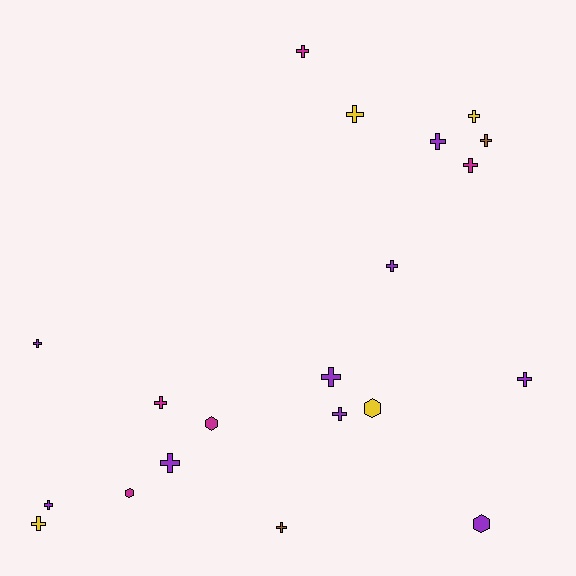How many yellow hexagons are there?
There is 1 yellow hexagon.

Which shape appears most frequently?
Cross, with 16 objects.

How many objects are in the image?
There are 20 objects.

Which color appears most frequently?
Purple, with 9 objects.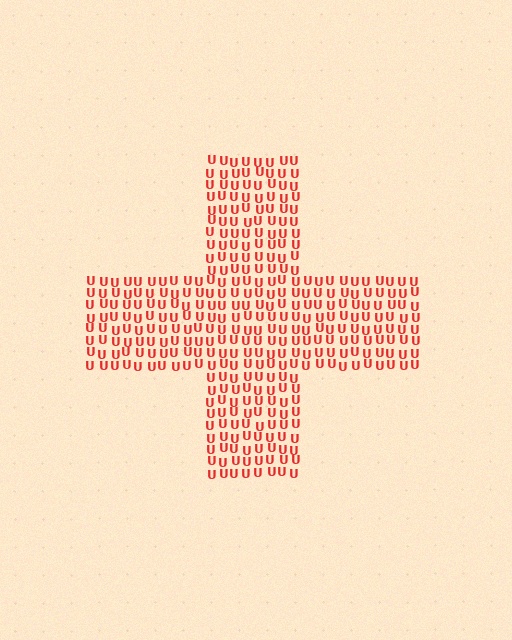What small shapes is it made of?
It is made of small letter U's.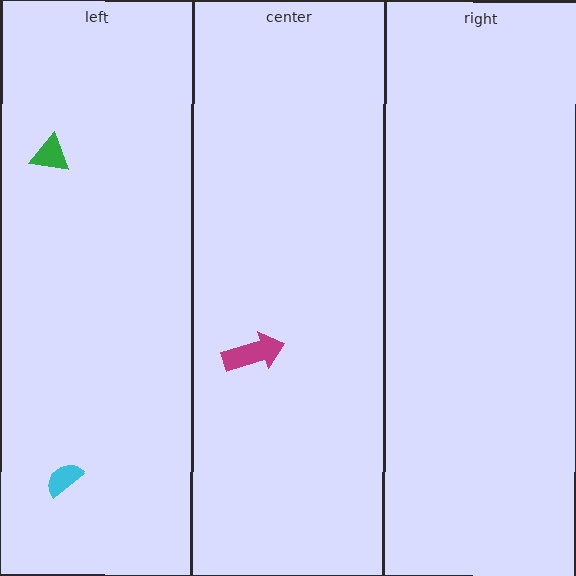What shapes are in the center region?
The magenta arrow.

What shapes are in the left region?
The green triangle, the cyan semicircle.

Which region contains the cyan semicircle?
The left region.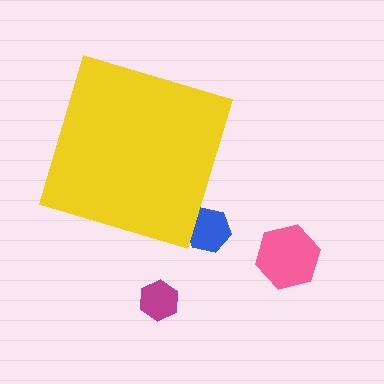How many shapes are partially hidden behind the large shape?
1 shape is partially hidden.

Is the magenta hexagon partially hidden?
No, the magenta hexagon is fully visible.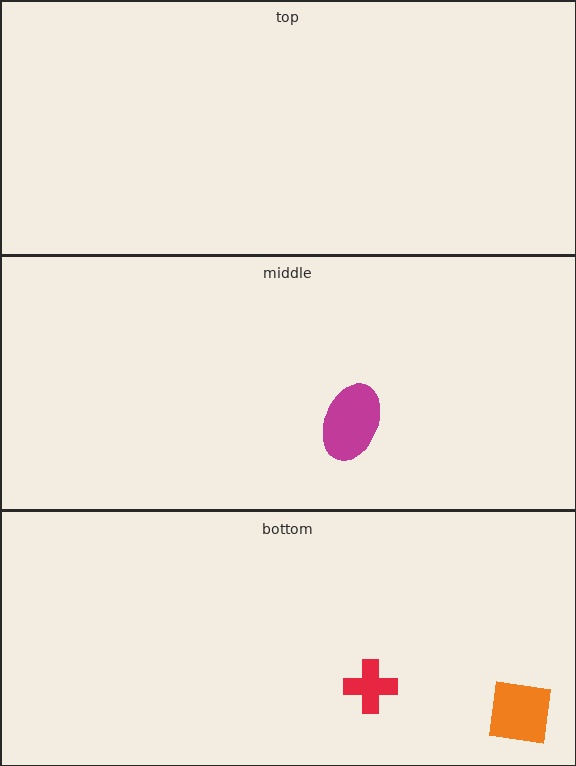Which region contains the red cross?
The bottom region.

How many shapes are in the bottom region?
2.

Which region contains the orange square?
The bottom region.